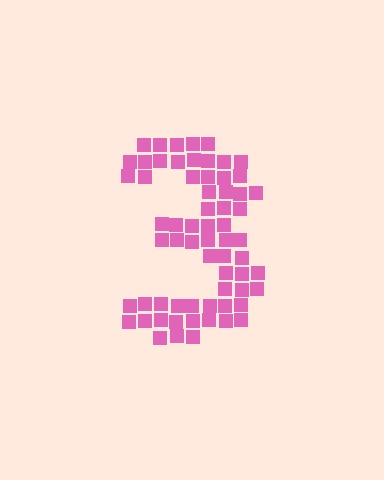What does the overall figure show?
The overall figure shows the digit 3.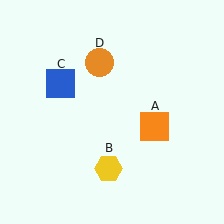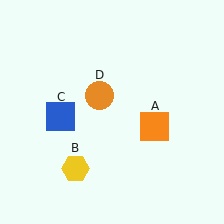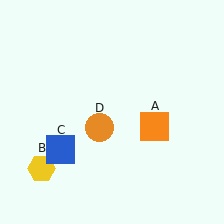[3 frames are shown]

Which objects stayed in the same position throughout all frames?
Orange square (object A) remained stationary.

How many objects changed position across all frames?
3 objects changed position: yellow hexagon (object B), blue square (object C), orange circle (object D).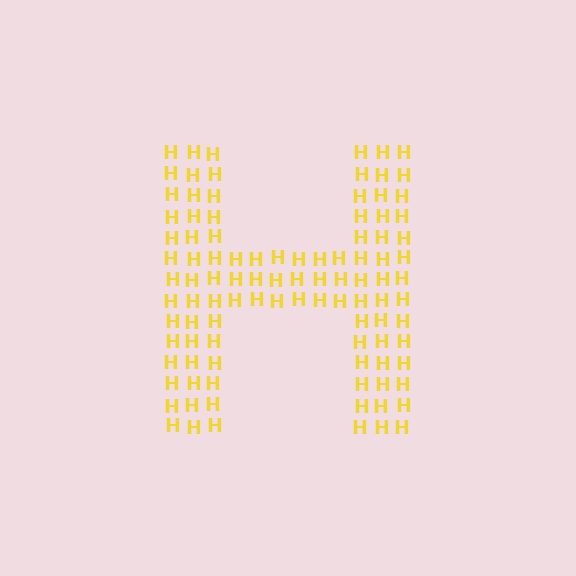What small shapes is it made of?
It is made of small letter H's.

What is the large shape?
The large shape is the letter H.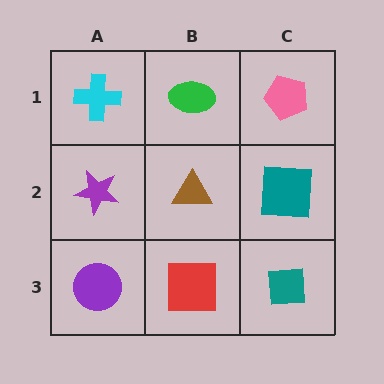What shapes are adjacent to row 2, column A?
A cyan cross (row 1, column A), a purple circle (row 3, column A), a brown triangle (row 2, column B).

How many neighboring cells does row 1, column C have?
2.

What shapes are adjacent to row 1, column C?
A teal square (row 2, column C), a green ellipse (row 1, column B).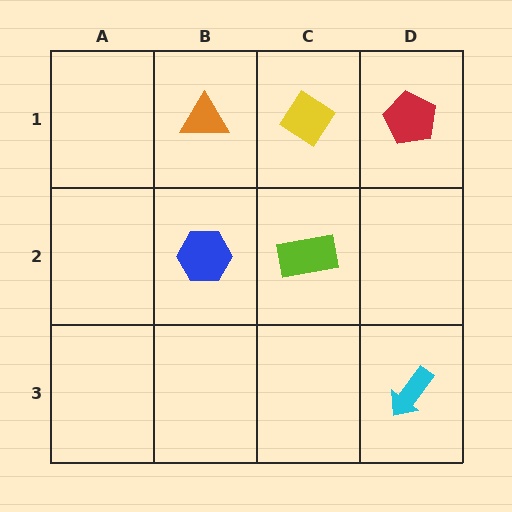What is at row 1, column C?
A yellow diamond.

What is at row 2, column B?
A blue hexagon.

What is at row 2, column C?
A lime rectangle.